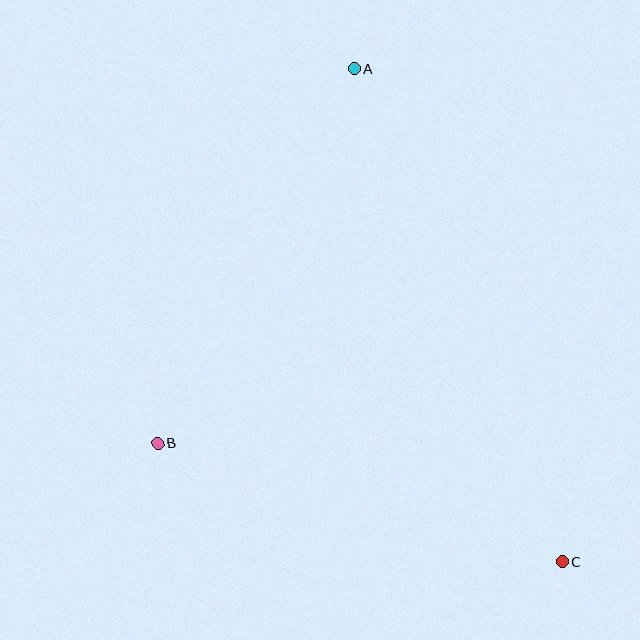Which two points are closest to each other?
Points B and C are closest to each other.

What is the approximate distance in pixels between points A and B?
The distance between A and B is approximately 423 pixels.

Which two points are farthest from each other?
Points A and C are farthest from each other.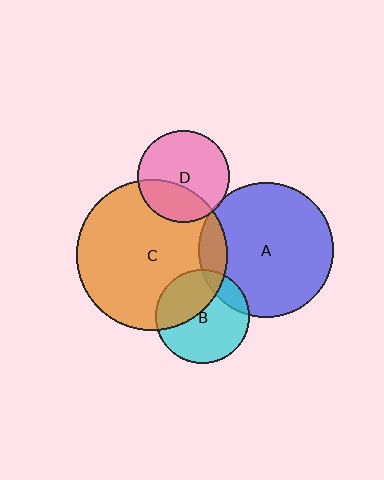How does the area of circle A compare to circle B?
Approximately 2.1 times.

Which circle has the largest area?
Circle C (orange).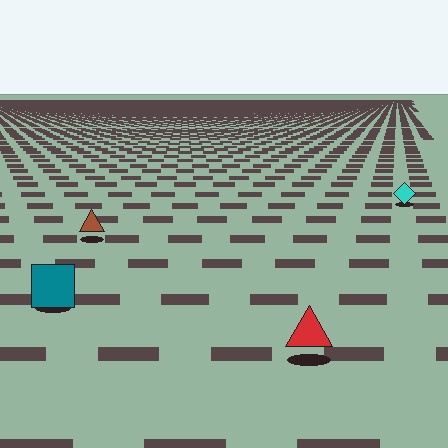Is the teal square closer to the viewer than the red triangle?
No. The red triangle is closer — you can tell from the texture gradient: the ground texture is coarser near it.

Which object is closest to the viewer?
The red triangle is closest. The texture marks near it are larger and more spread out.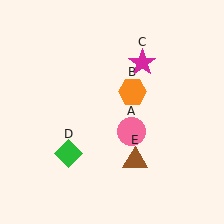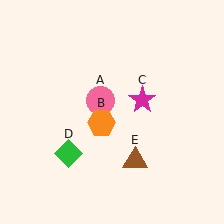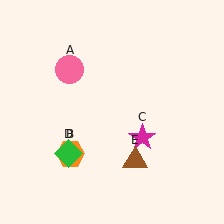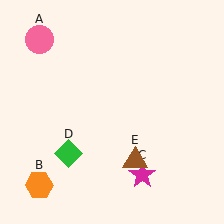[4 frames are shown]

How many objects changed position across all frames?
3 objects changed position: pink circle (object A), orange hexagon (object B), magenta star (object C).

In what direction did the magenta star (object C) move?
The magenta star (object C) moved down.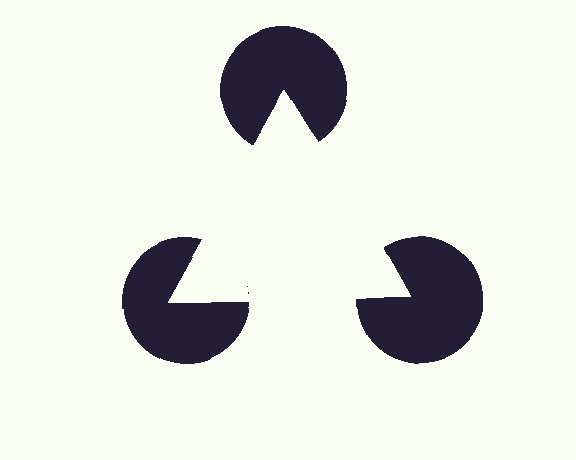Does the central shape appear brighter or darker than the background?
It typically appears slightly brighter than the background, even though no actual brightness change is drawn.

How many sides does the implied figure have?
3 sides.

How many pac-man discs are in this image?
There are 3 — one at each vertex of the illusory triangle.